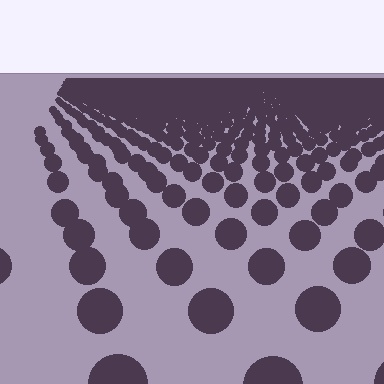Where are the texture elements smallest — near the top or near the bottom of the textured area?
Near the top.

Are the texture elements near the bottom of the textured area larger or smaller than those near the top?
Larger. Near the bottom, elements are closer to the viewer and appear at a bigger on-screen size.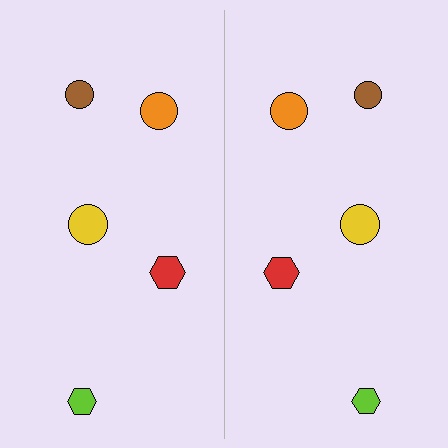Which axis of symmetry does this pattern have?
The pattern has a vertical axis of symmetry running through the center of the image.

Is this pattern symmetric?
Yes, this pattern has bilateral (reflection) symmetry.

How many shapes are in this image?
There are 10 shapes in this image.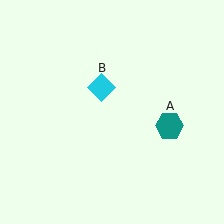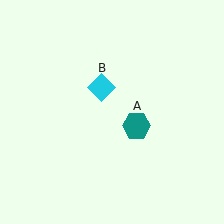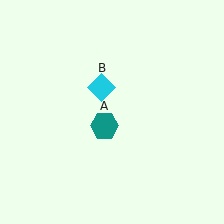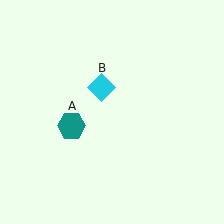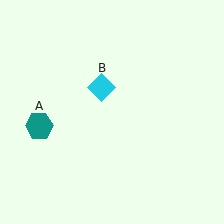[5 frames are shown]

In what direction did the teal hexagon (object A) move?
The teal hexagon (object A) moved left.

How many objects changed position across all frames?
1 object changed position: teal hexagon (object A).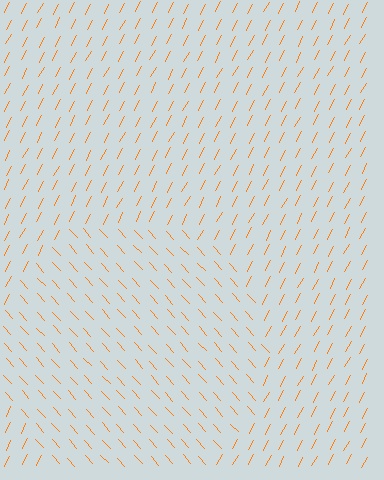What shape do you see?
I see a circle.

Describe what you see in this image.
The image is filled with small orange line segments. A circle region in the image has lines oriented differently from the surrounding lines, creating a visible texture boundary.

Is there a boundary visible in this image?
Yes, there is a texture boundary formed by a change in line orientation.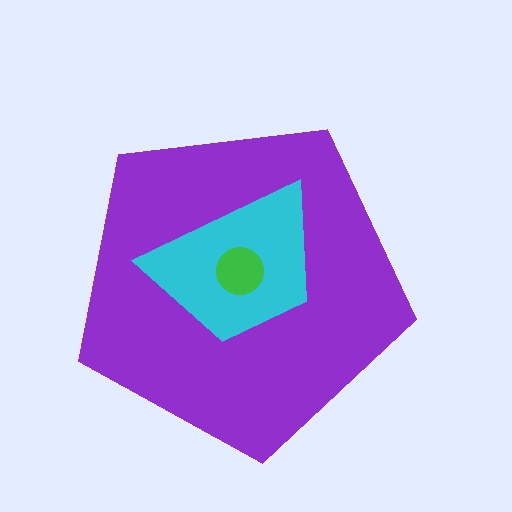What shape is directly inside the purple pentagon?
The cyan trapezoid.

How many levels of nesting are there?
3.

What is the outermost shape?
The purple pentagon.